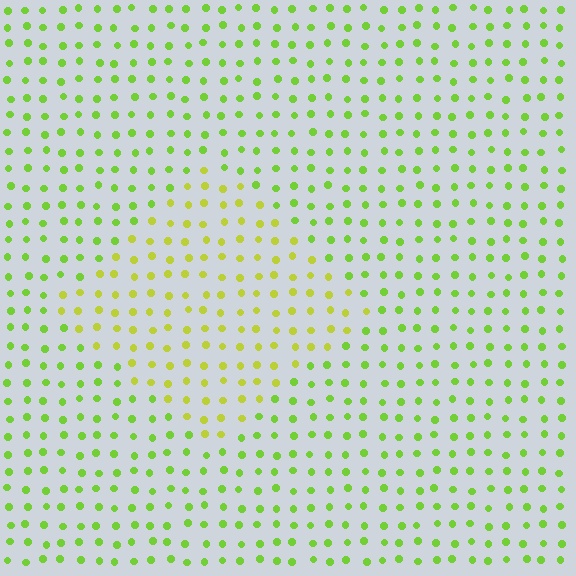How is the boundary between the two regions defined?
The boundary is defined purely by a slight shift in hue (about 28 degrees). Spacing, size, and orientation are identical on both sides.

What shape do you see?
I see a diamond.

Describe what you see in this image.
The image is filled with small lime elements in a uniform arrangement. A diamond-shaped region is visible where the elements are tinted to a slightly different hue, forming a subtle color boundary.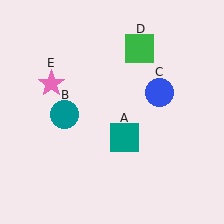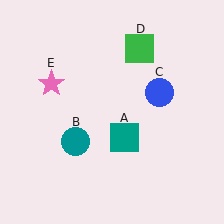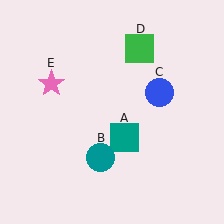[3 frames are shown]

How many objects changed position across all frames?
1 object changed position: teal circle (object B).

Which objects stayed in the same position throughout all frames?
Teal square (object A) and blue circle (object C) and green square (object D) and pink star (object E) remained stationary.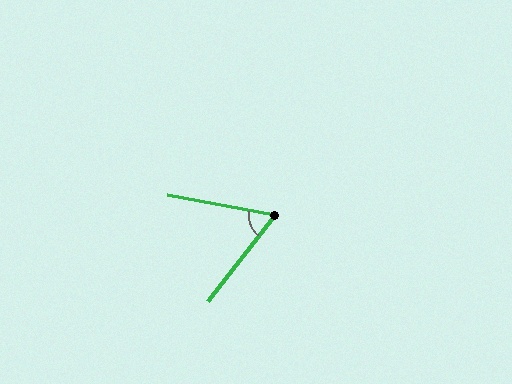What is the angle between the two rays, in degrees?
Approximately 63 degrees.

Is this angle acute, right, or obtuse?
It is acute.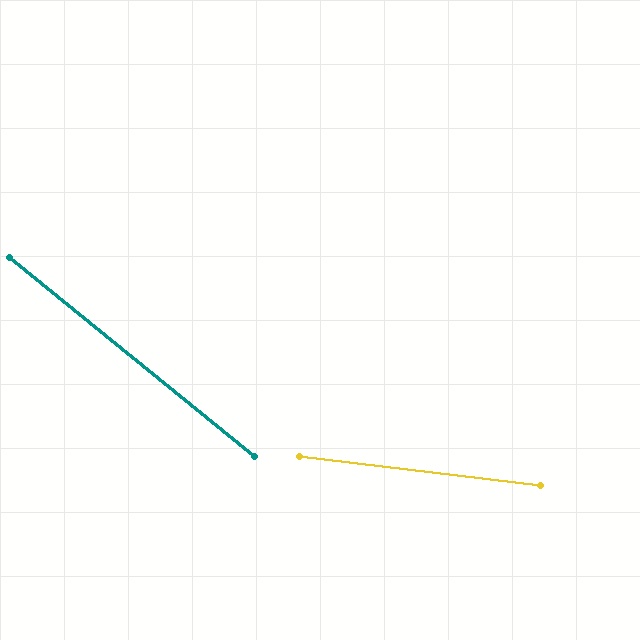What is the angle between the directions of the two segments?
Approximately 32 degrees.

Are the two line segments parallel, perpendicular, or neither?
Neither parallel nor perpendicular — they differ by about 32°.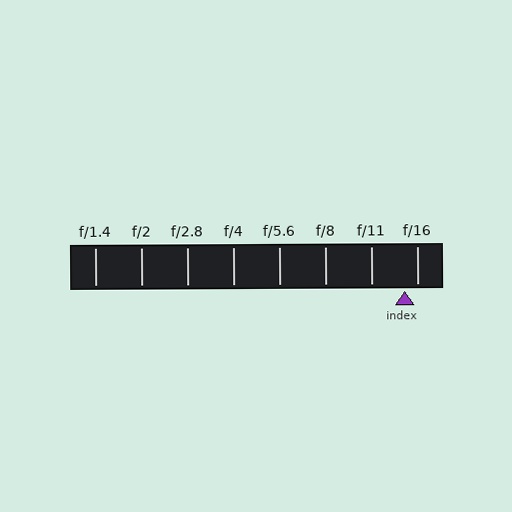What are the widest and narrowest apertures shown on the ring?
The widest aperture shown is f/1.4 and the narrowest is f/16.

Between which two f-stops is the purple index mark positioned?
The index mark is between f/11 and f/16.